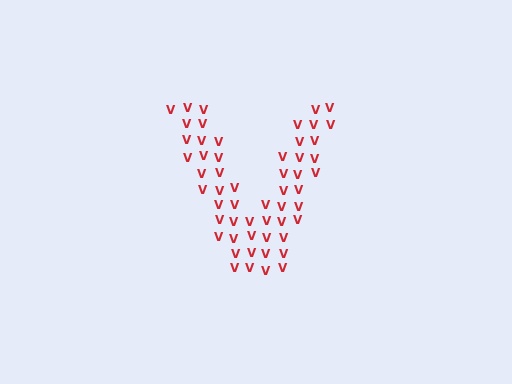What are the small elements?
The small elements are letter V's.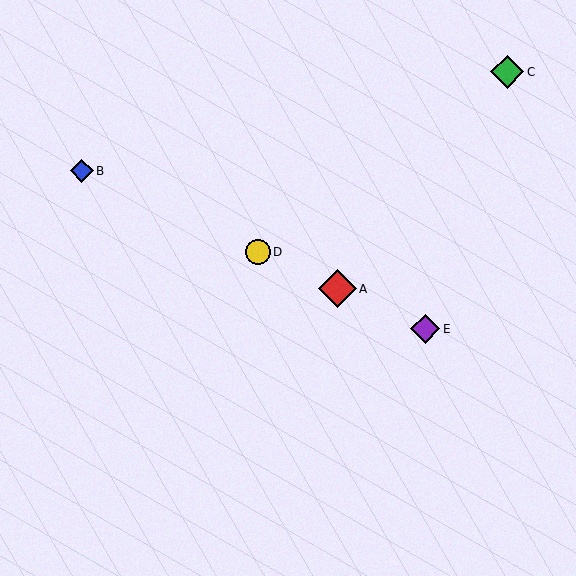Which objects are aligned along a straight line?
Objects A, B, D, E are aligned along a straight line.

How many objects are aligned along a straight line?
4 objects (A, B, D, E) are aligned along a straight line.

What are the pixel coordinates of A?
Object A is at (337, 289).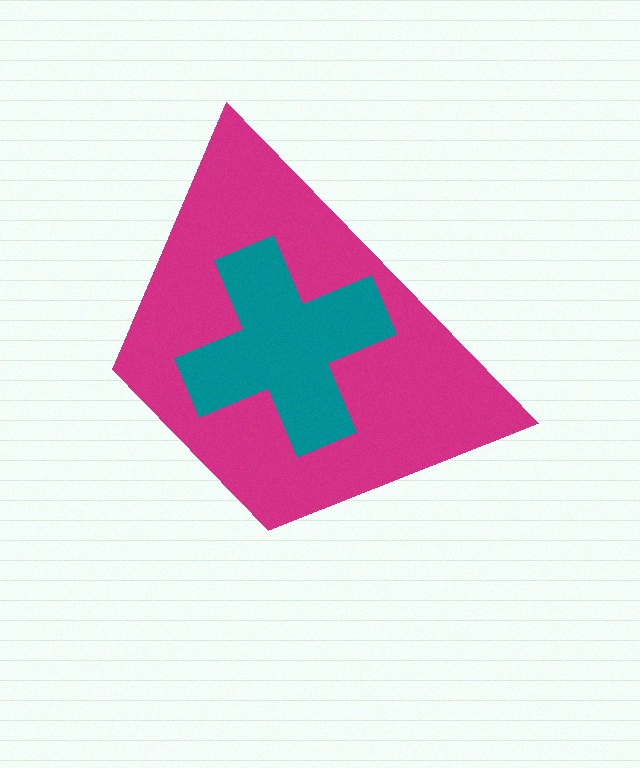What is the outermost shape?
The magenta trapezoid.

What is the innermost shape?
The teal cross.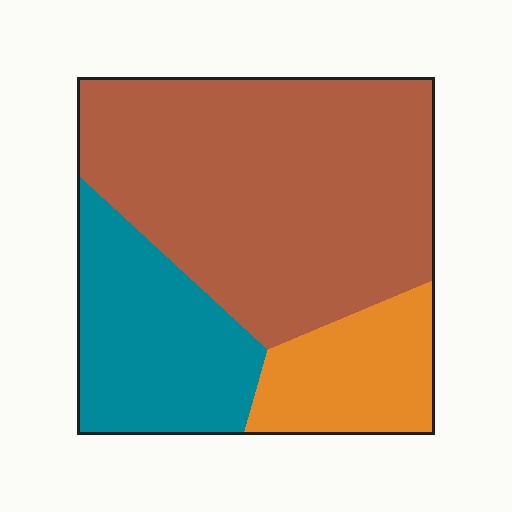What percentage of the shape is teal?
Teal covers 25% of the shape.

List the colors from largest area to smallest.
From largest to smallest: brown, teal, orange.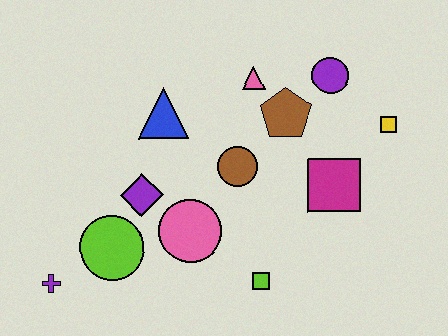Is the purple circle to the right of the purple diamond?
Yes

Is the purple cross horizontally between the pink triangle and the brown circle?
No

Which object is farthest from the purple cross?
The yellow square is farthest from the purple cross.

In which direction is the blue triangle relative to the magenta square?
The blue triangle is to the left of the magenta square.